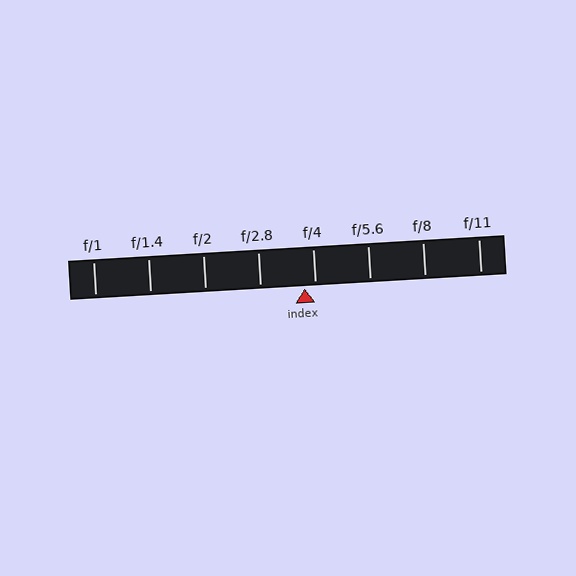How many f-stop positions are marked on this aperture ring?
There are 8 f-stop positions marked.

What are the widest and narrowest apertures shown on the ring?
The widest aperture shown is f/1 and the narrowest is f/11.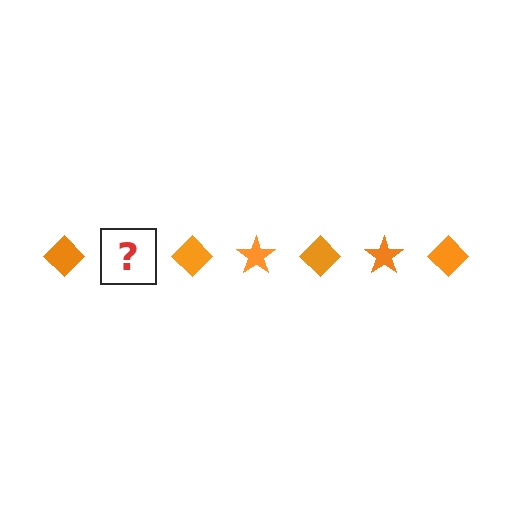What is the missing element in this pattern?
The missing element is an orange star.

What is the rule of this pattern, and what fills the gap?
The rule is that the pattern cycles through diamond, star shapes in orange. The gap should be filled with an orange star.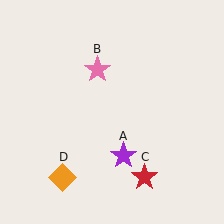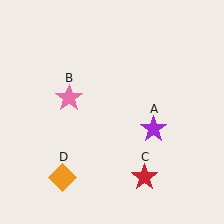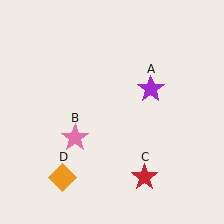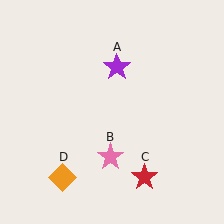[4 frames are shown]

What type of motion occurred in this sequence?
The purple star (object A), pink star (object B) rotated counterclockwise around the center of the scene.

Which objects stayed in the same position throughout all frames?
Red star (object C) and orange diamond (object D) remained stationary.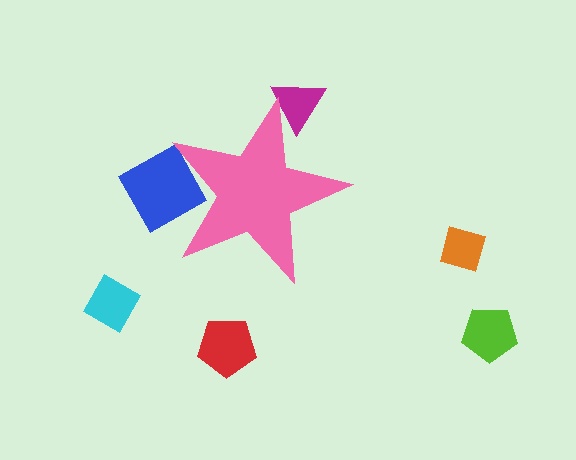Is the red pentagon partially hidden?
No, the red pentagon is fully visible.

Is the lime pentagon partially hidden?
No, the lime pentagon is fully visible.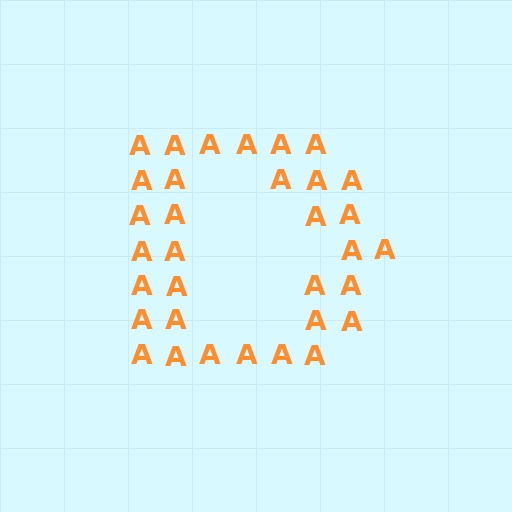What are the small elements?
The small elements are letter A's.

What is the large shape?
The large shape is the letter D.